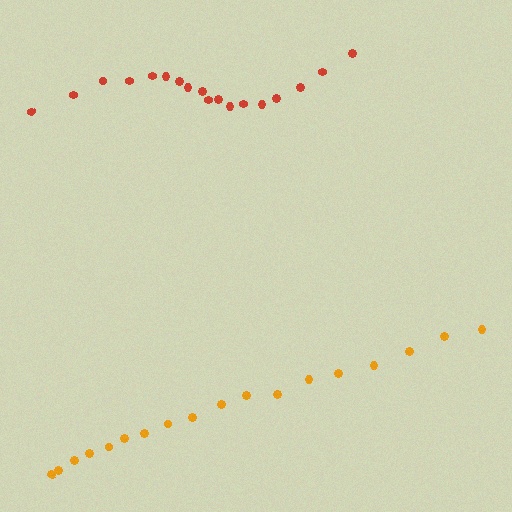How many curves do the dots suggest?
There are 2 distinct paths.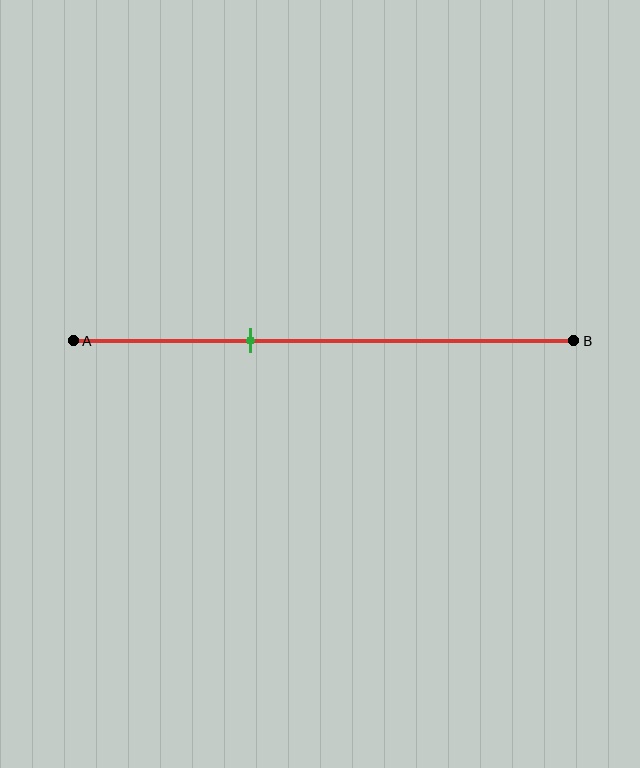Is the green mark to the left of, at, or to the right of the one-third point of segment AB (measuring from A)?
The green mark is approximately at the one-third point of segment AB.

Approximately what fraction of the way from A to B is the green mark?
The green mark is approximately 35% of the way from A to B.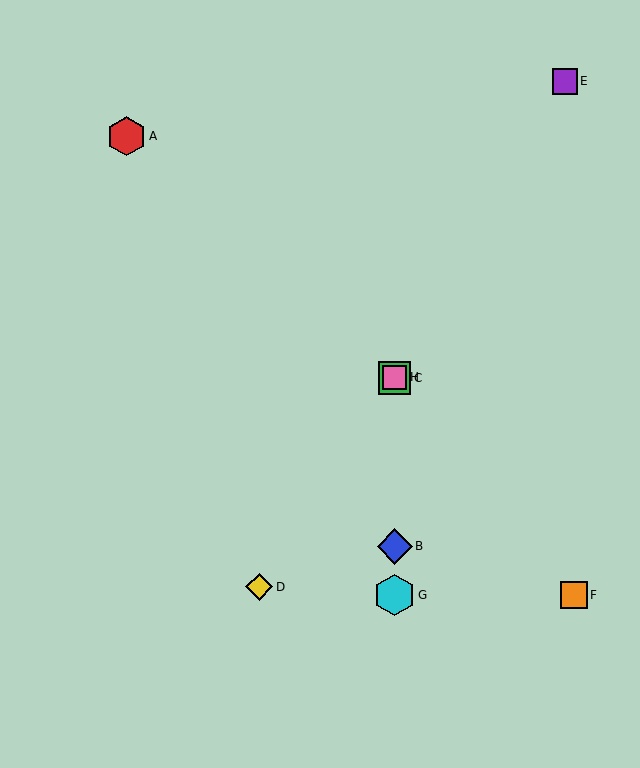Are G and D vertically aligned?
No, G is at x≈395 and D is at x≈259.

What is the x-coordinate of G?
Object G is at x≈395.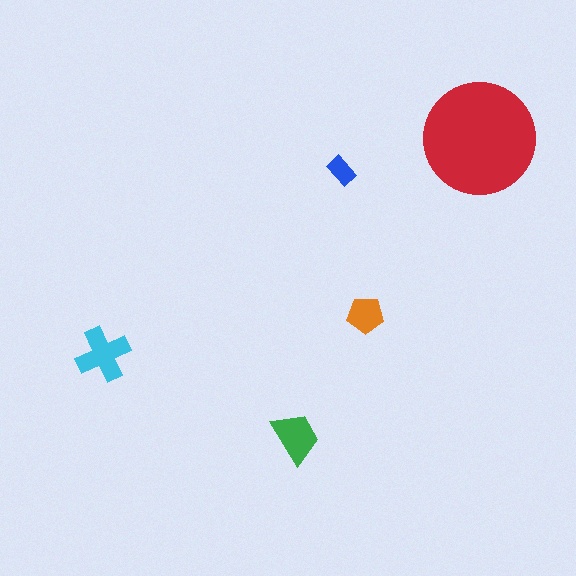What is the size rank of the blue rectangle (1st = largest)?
5th.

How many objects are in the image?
There are 5 objects in the image.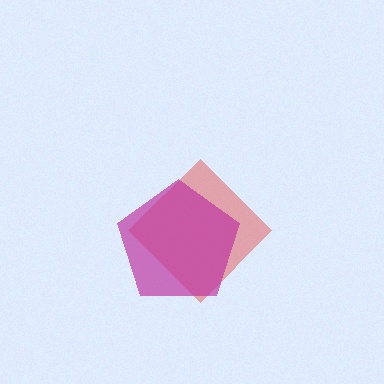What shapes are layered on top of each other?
The layered shapes are: a red diamond, a magenta pentagon.